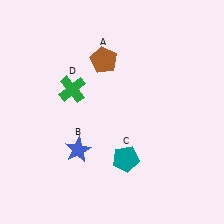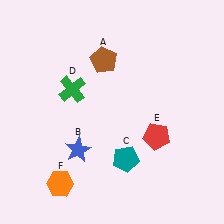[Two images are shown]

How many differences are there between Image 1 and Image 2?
There are 2 differences between the two images.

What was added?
A red pentagon (E), an orange hexagon (F) were added in Image 2.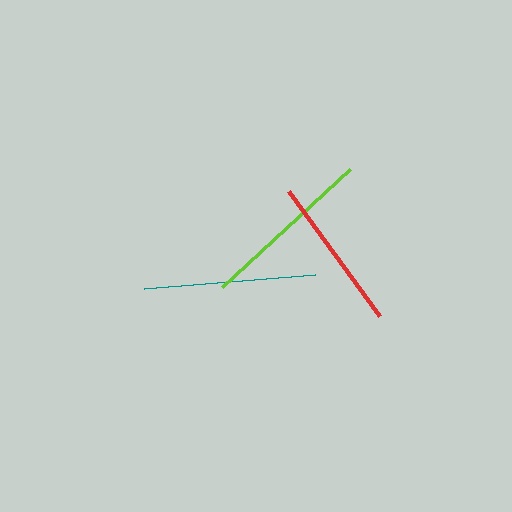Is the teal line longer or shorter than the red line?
The teal line is longer than the red line.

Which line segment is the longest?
The lime line is the longest at approximately 174 pixels.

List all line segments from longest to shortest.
From longest to shortest: lime, teal, red.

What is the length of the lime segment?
The lime segment is approximately 174 pixels long.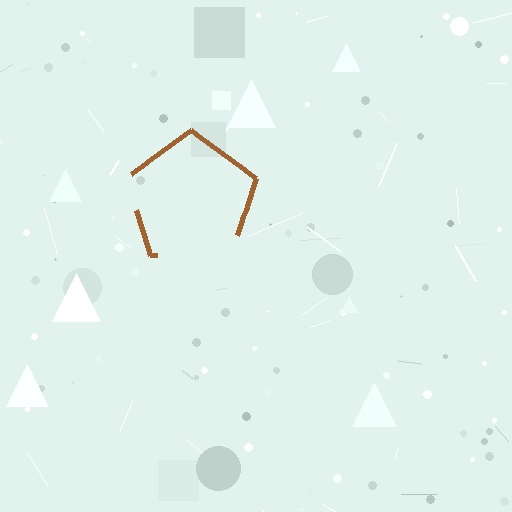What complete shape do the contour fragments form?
The contour fragments form a pentagon.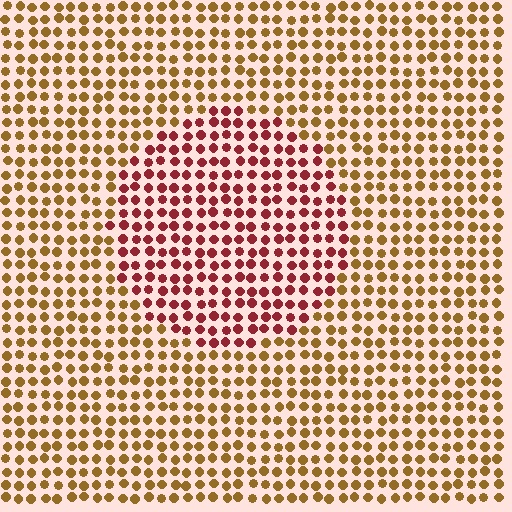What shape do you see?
I see a circle.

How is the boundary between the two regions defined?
The boundary is defined purely by a slight shift in hue (about 46 degrees). Spacing, size, and orientation are identical on both sides.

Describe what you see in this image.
The image is filled with small brown elements in a uniform arrangement. A circle-shaped region is visible where the elements are tinted to a slightly different hue, forming a subtle color boundary.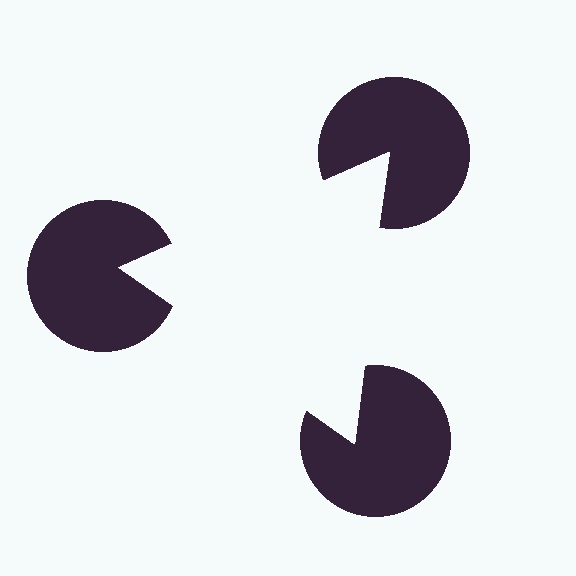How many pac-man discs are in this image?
There are 3 — one at each vertex of the illusory triangle.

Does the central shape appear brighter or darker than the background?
It typically appears slightly brighter than the background, even though no actual brightness change is drawn.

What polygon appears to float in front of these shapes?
An illusory triangle — its edges are inferred from the aligned wedge cuts in the pac-man discs, not physically drawn.